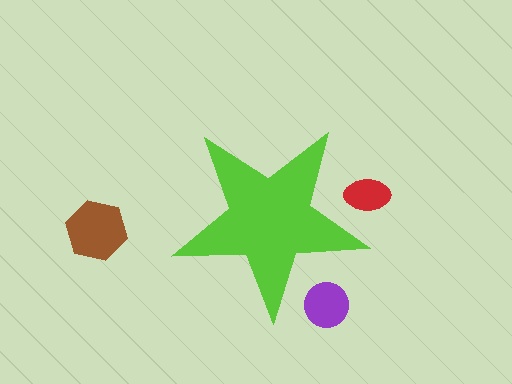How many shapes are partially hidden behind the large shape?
2 shapes are partially hidden.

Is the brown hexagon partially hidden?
No, the brown hexagon is fully visible.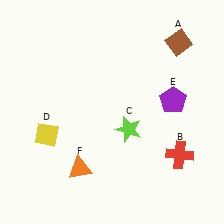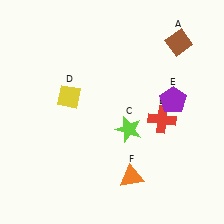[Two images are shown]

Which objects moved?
The objects that moved are: the red cross (B), the yellow diamond (D), the orange triangle (F).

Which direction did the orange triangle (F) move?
The orange triangle (F) moved right.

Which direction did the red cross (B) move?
The red cross (B) moved up.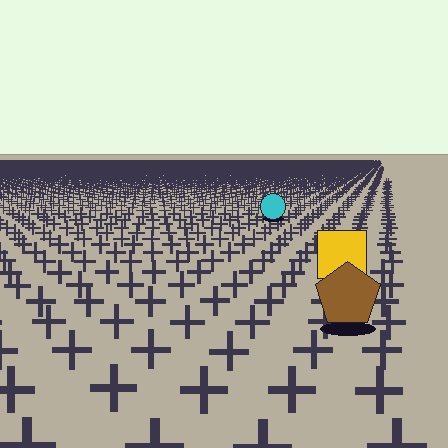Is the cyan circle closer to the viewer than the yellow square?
No. The yellow square is closer — you can tell from the texture gradient: the ground texture is coarser near it.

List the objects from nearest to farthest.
From nearest to farthest: the brown pentagon, the yellow square, the cyan circle.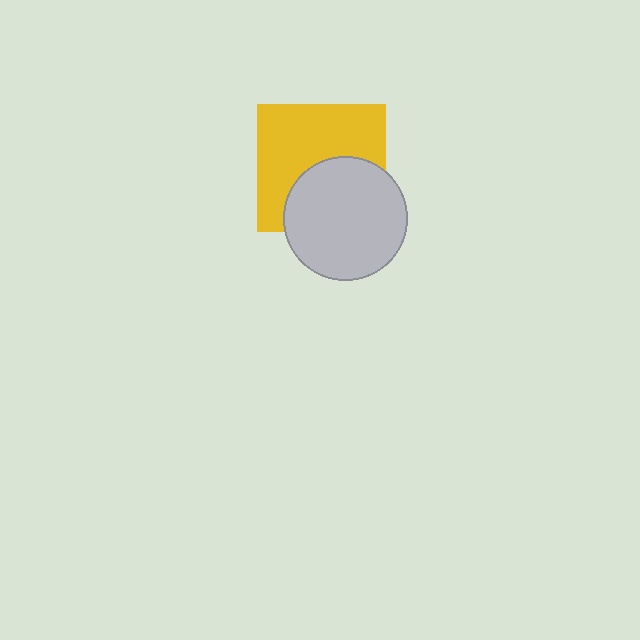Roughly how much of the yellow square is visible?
About half of it is visible (roughly 59%).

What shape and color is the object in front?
The object in front is a light gray circle.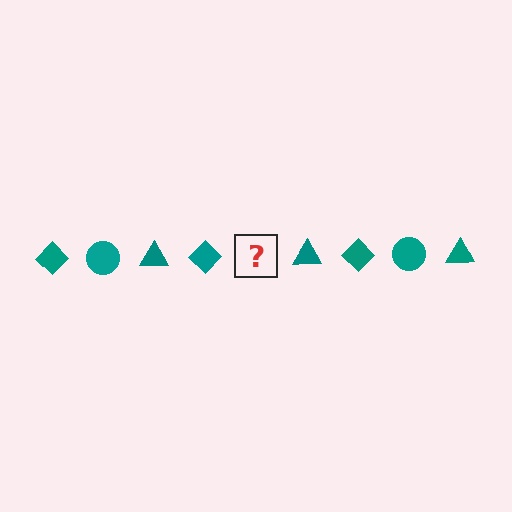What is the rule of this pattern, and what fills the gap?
The rule is that the pattern cycles through diamond, circle, triangle shapes in teal. The gap should be filled with a teal circle.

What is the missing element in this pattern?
The missing element is a teal circle.